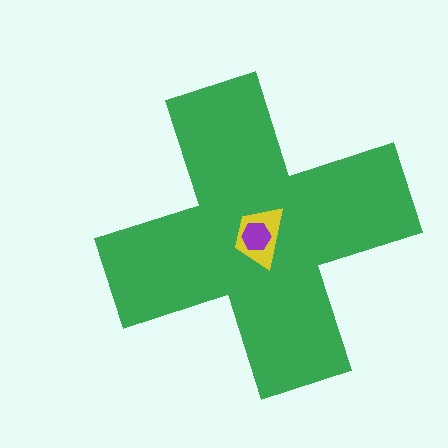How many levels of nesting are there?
3.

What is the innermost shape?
The purple hexagon.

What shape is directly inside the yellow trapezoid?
The purple hexagon.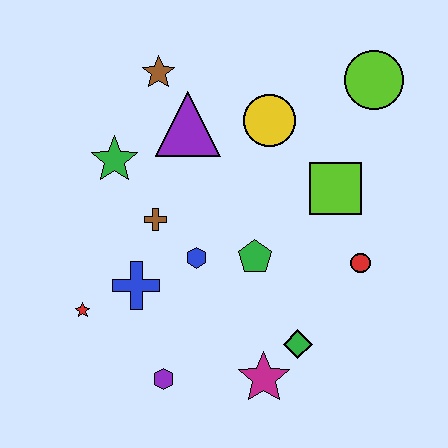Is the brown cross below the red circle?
No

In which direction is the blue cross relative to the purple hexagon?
The blue cross is above the purple hexagon.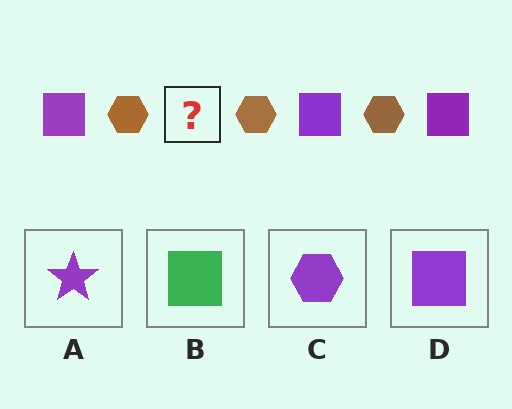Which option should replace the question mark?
Option D.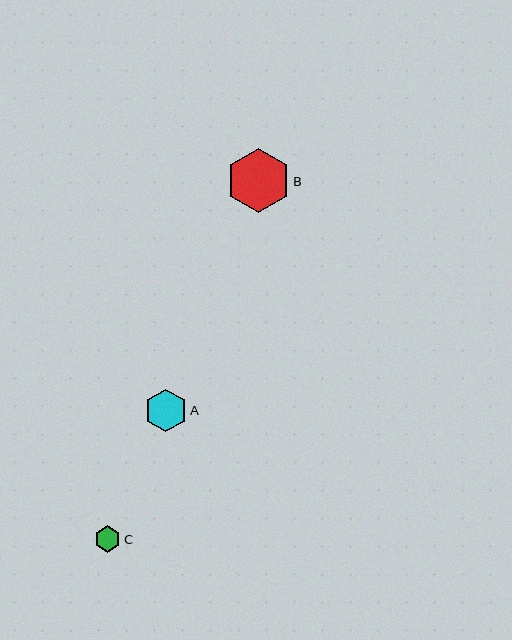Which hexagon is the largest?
Hexagon B is the largest with a size of approximately 64 pixels.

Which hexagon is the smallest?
Hexagon C is the smallest with a size of approximately 26 pixels.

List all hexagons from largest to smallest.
From largest to smallest: B, A, C.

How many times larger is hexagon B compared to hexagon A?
Hexagon B is approximately 1.5 times the size of hexagon A.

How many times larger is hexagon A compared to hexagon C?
Hexagon A is approximately 1.6 times the size of hexagon C.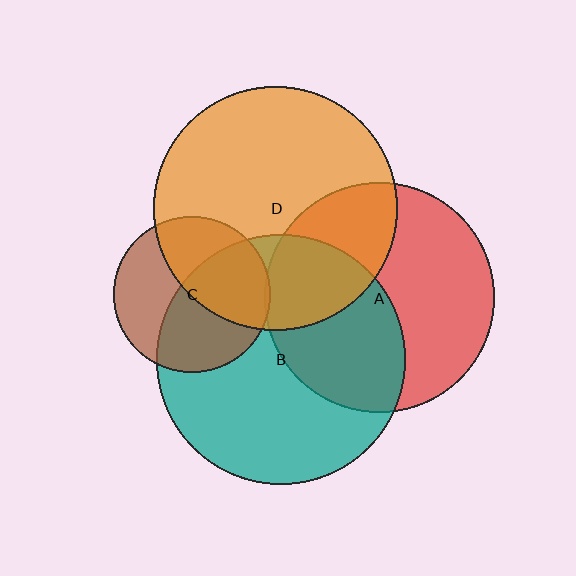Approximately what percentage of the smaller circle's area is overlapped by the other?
Approximately 45%.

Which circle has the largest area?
Circle B (teal).